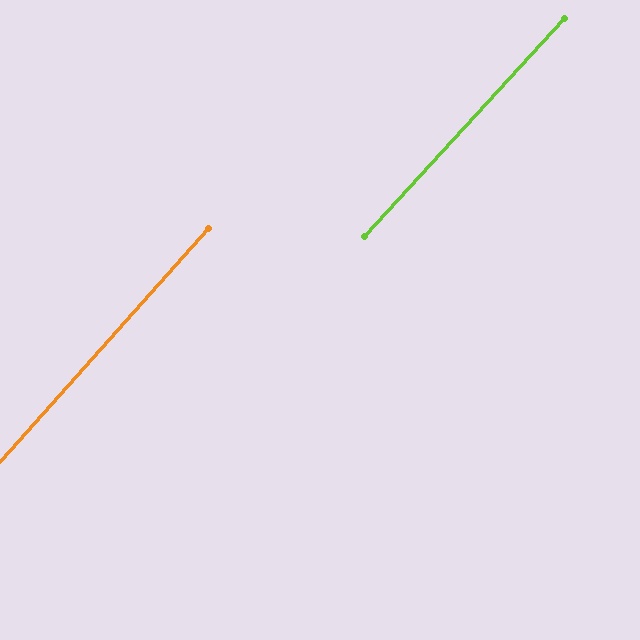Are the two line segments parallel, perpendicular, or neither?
Parallel — their directions differ by only 0.7°.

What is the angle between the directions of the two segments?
Approximately 1 degree.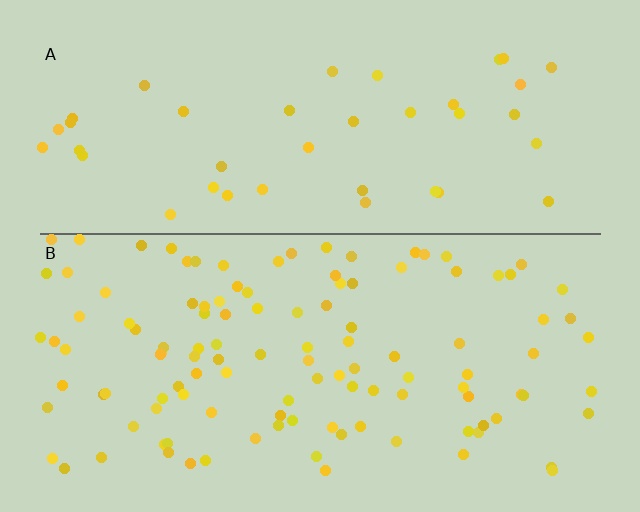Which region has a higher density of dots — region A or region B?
B (the bottom).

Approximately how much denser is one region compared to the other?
Approximately 2.8× — region B over region A.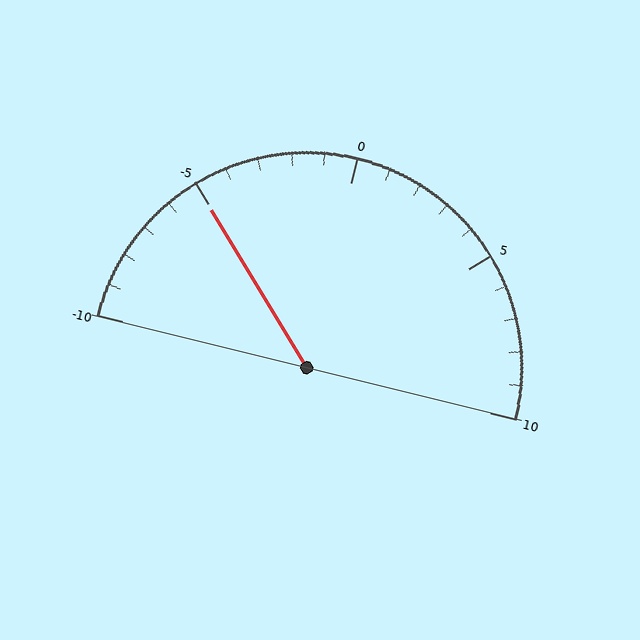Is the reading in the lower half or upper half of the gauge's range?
The reading is in the lower half of the range (-10 to 10).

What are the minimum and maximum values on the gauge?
The gauge ranges from -10 to 10.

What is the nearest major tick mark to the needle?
The nearest major tick mark is -5.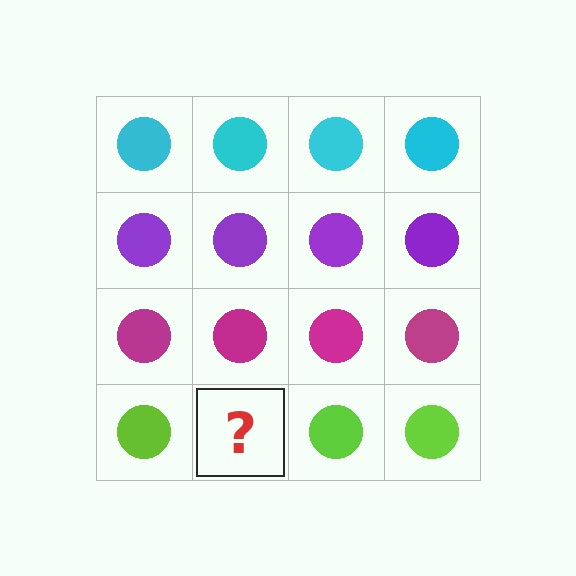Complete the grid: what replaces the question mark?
The question mark should be replaced with a lime circle.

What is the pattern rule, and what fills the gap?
The rule is that each row has a consistent color. The gap should be filled with a lime circle.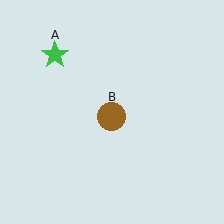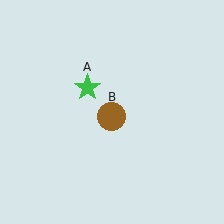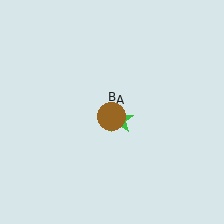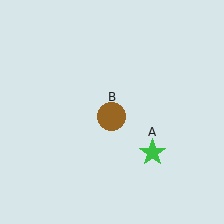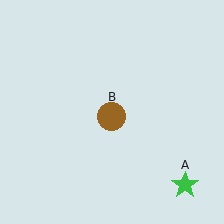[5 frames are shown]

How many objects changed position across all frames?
1 object changed position: green star (object A).